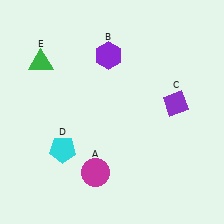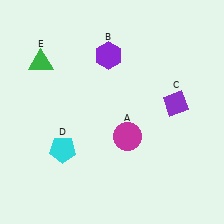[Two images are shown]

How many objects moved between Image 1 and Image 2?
1 object moved between the two images.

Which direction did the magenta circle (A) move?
The magenta circle (A) moved up.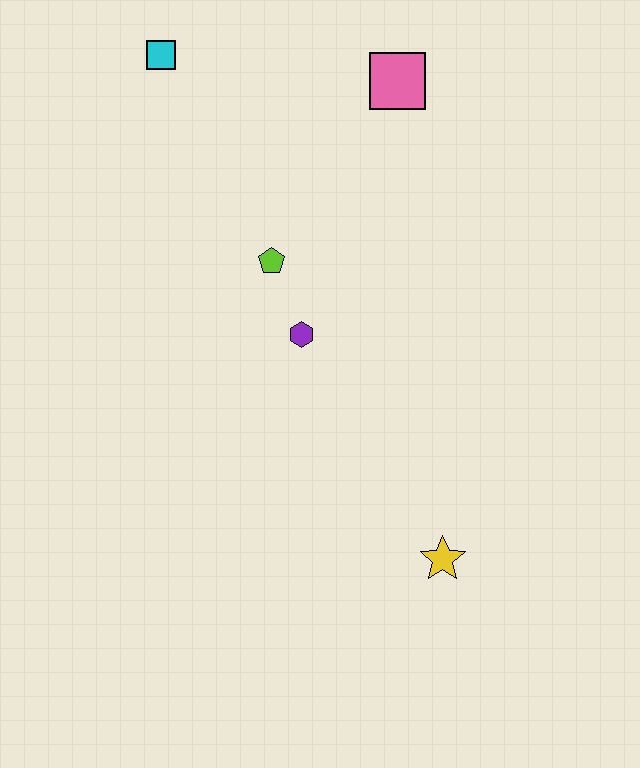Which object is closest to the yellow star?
The purple hexagon is closest to the yellow star.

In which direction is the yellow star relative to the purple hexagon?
The yellow star is below the purple hexagon.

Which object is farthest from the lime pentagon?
The yellow star is farthest from the lime pentagon.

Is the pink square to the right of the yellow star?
No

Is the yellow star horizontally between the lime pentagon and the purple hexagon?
No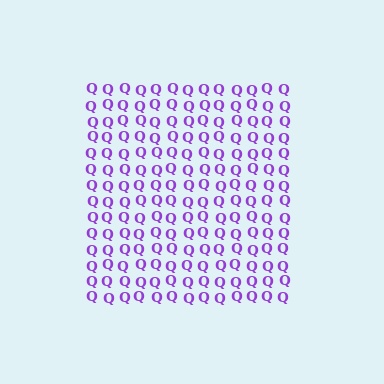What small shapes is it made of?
It is made of small letter Q's.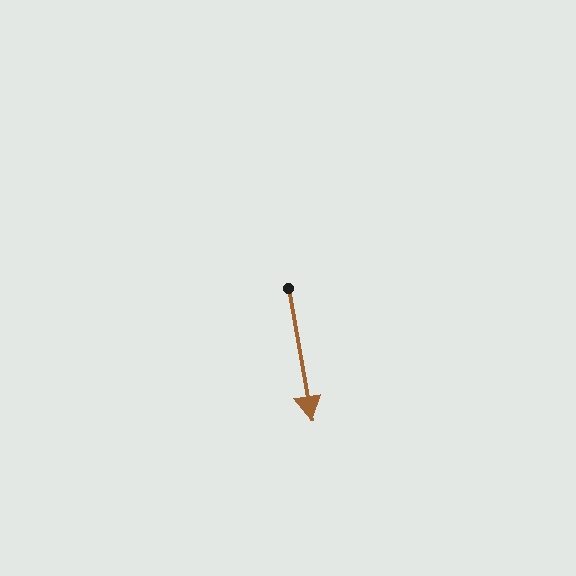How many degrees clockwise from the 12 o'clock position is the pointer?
Approximately 170 degrees.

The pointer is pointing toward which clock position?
Roughly 6 o'clock.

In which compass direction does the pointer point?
South.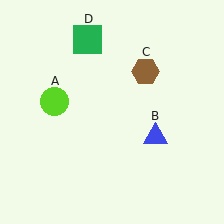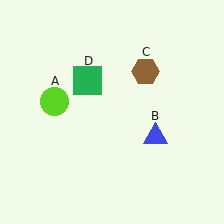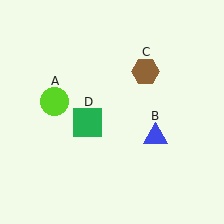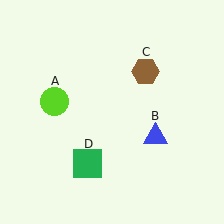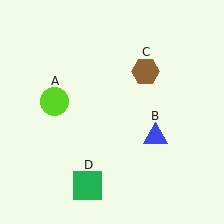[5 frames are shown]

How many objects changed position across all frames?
1 object changed position: green square (object D).